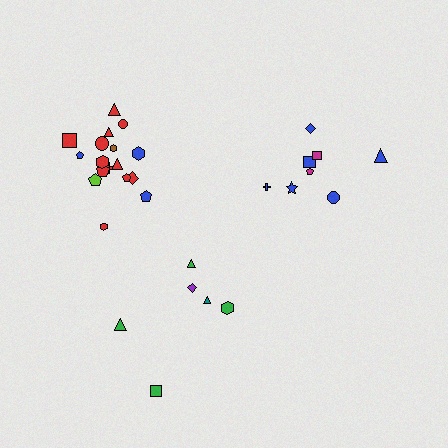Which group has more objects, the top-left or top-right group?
The top-left group.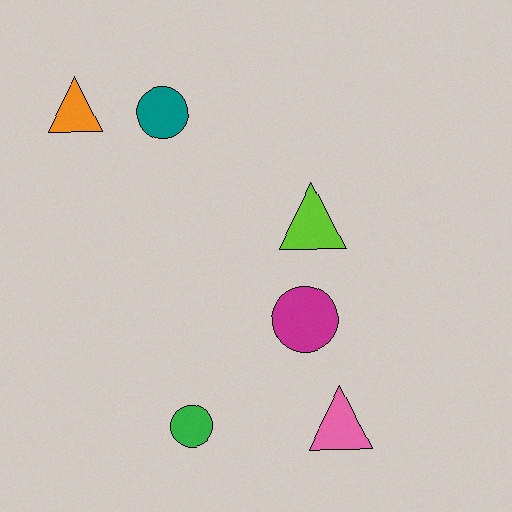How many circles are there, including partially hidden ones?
There are 3 circles.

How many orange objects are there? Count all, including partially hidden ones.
There is 1 orange object.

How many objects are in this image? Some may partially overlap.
There are 6 objects.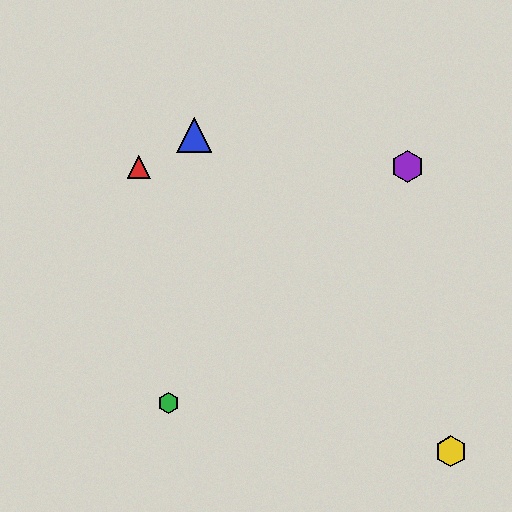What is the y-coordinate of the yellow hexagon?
The yellow hexagon is at y≈451.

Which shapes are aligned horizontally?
The red triangle, the purple hexagon are aligned horizontally.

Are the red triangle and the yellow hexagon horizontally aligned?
No, the red triangle is at y≈167 and the yellow hexagon is at y≈451.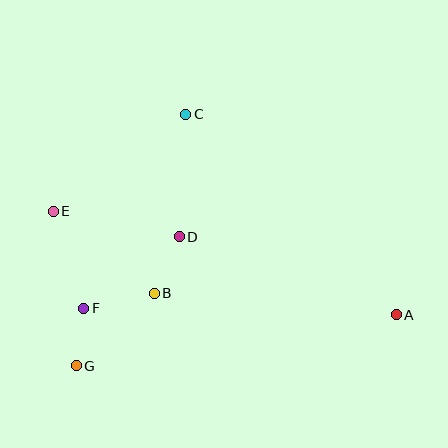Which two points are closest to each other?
Points F and G are closest to each other.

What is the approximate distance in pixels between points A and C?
The distance between A and C is approximately 291 pixels.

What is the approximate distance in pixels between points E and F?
The distance between E and F is approximately 101 pixels.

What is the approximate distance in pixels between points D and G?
The distance between D and G is approximately 165 pixels.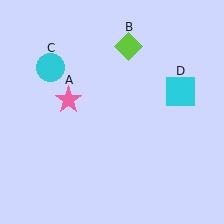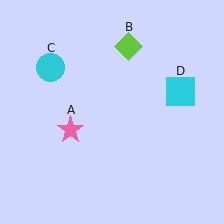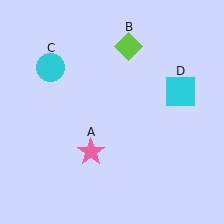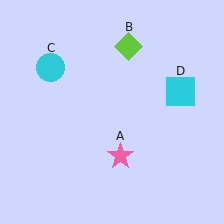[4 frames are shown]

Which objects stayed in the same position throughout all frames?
Lime diamond (object B) and cyan circle (object C) and cyan square (object D) remained stationary.